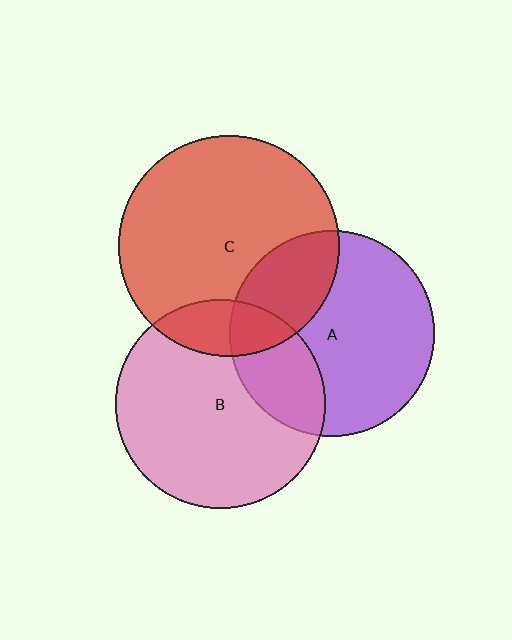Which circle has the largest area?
Circle C (red).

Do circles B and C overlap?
Yes.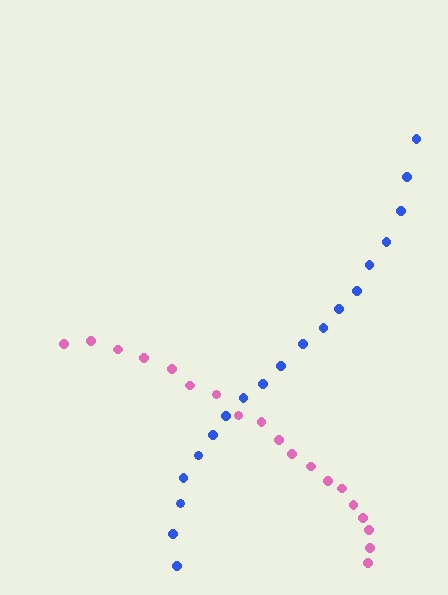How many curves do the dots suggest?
There are 2 distinct paths.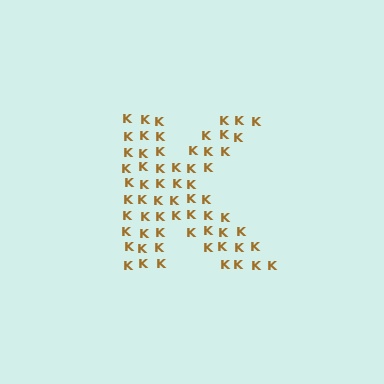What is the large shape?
The large shape is the letter K.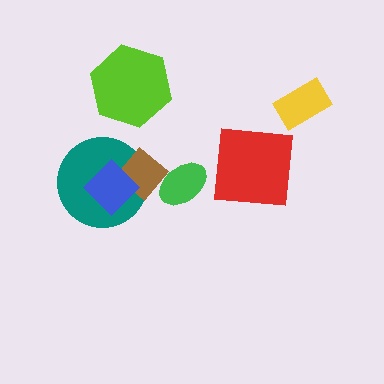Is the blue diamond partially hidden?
No, no other shape covers it.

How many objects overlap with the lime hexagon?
0 objects overlap with the lime hexagon.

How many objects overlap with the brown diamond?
3 objects overlap with the brown diamond.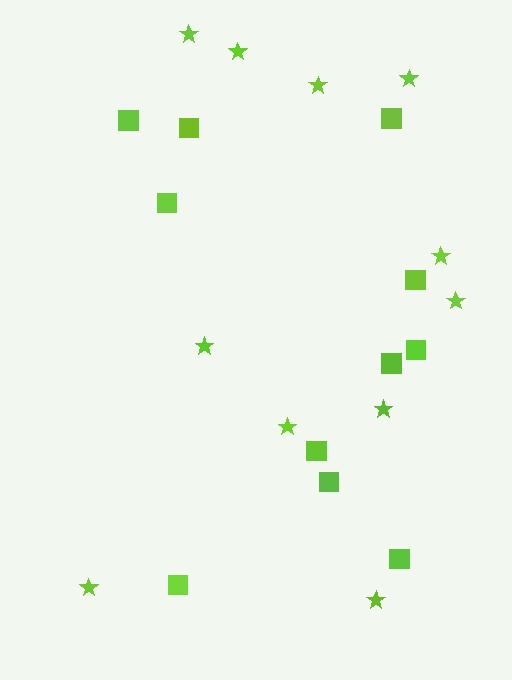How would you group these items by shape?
There are 2 groups: one group of stars (11) and one group of squares (11).